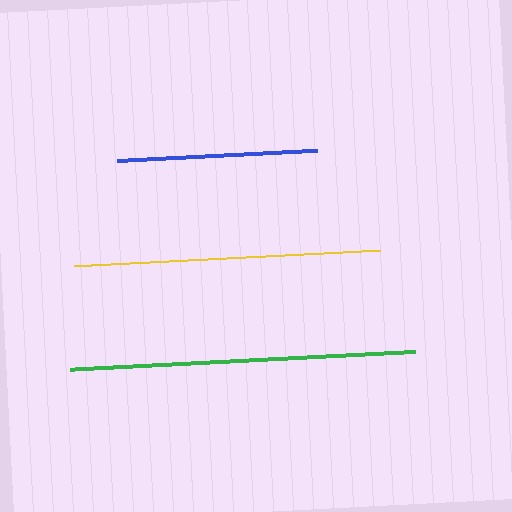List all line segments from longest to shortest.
From longest to shortest: green, yellow, blue.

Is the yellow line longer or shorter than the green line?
The green line is longer than the yellow line.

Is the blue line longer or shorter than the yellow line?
The yellow line is longer than the blue line.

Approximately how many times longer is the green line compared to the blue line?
The green line is approximately 1.7 times the length of the blue line.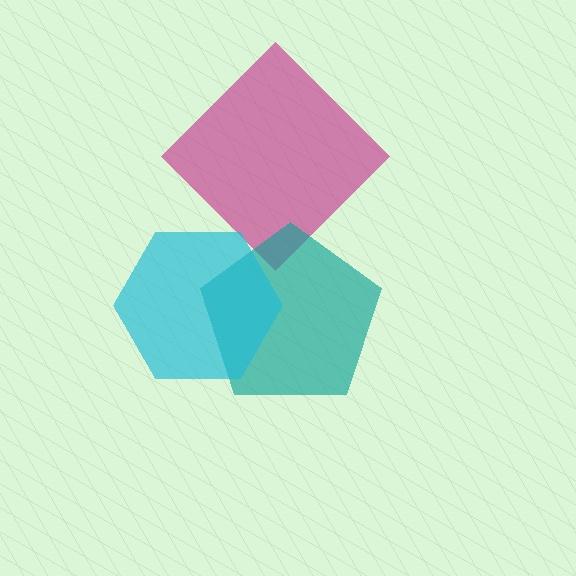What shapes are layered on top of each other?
The layered shapes are: a magenta diamond, a teal pentagon, a cyan hexagon.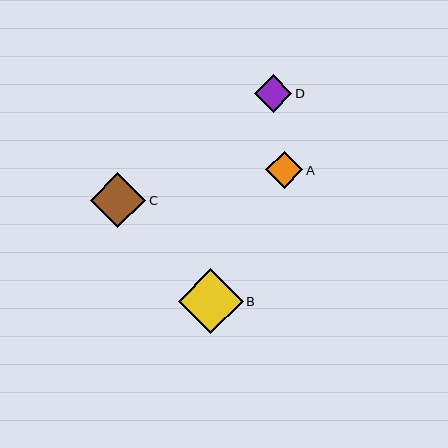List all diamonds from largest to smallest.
From largest to smallest: B, C, D, A.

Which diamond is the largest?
Diamond B is the largest with a size of approximately 65 pixels.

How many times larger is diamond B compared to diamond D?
Diamond B is approximately 1.7 times the size of diamond D.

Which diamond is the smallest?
Diamond A is the smallest with a size of approximately 37 pixels.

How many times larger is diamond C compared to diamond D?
Diamond C is approximately 1.5 times the size of diamond D.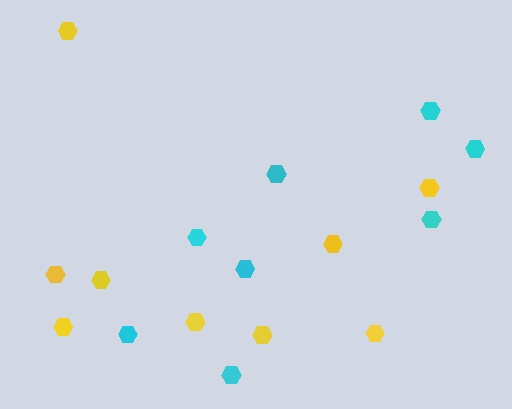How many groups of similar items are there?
There are 2 groups: one group of yellow hexagons (9) and one group of cyan hexagons (8).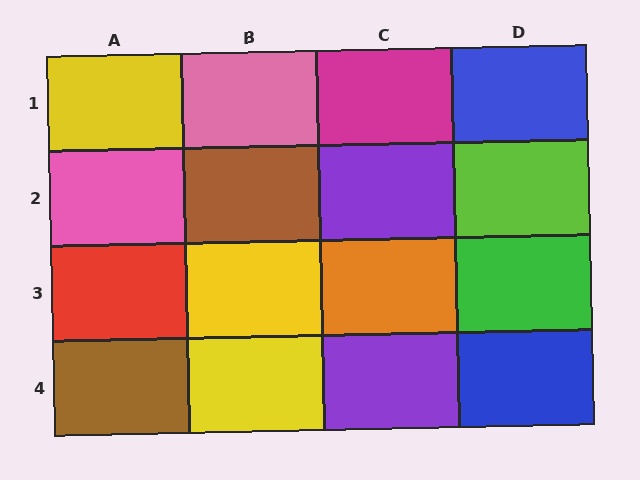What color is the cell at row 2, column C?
Purple.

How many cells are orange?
1 cell is orange.